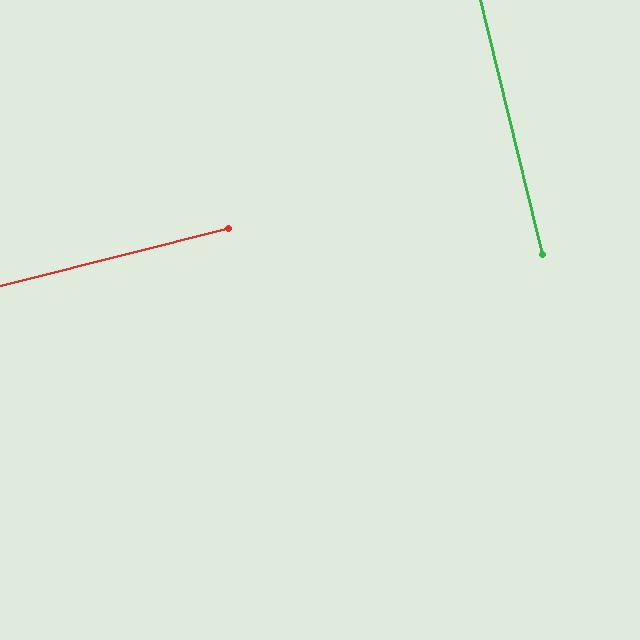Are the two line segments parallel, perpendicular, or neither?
Perpendicular — they meet at approximately 90°.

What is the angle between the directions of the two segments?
Approximately 90 degrees.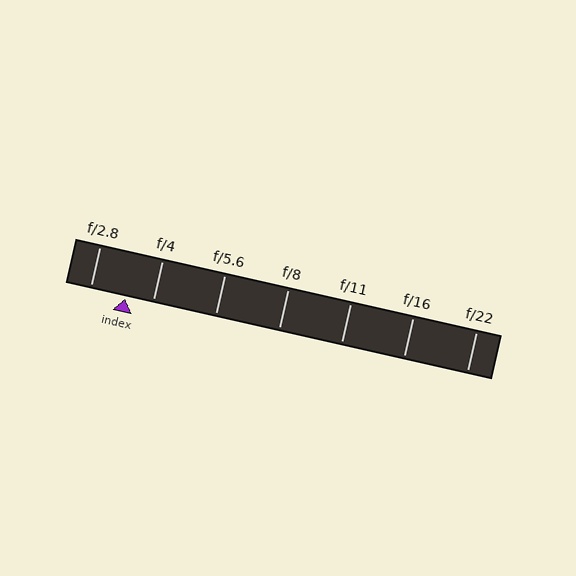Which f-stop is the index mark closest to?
The index mark is closest to f/4.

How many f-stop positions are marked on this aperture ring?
There are 7 f-stop positions marked.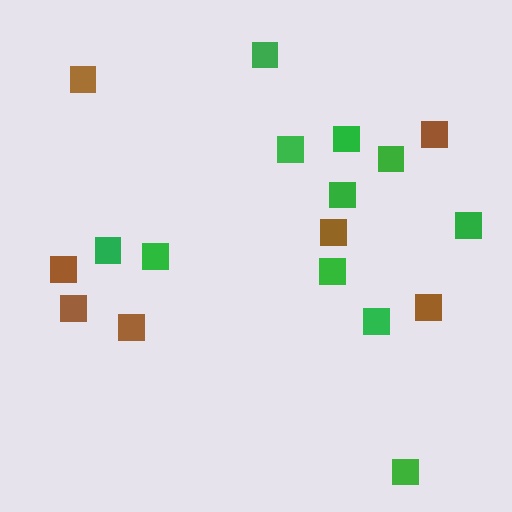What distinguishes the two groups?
There are 2 groups: one group of brown squares (7) and one group of green squares (11).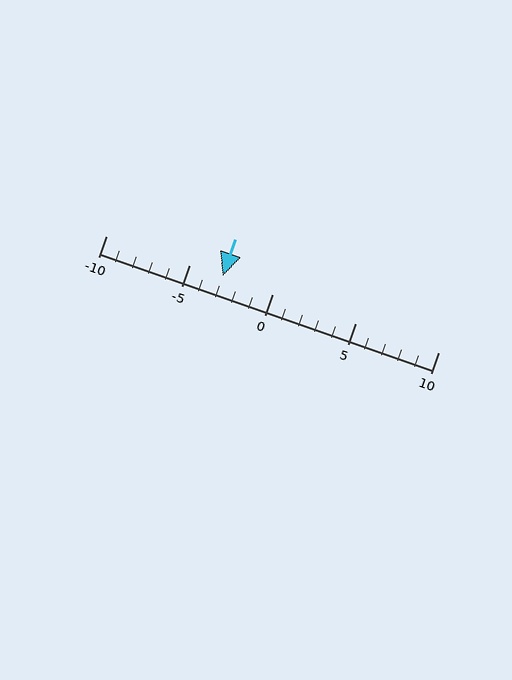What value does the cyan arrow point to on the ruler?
The cyan arrow points to approximately -3.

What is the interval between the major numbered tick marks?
The major tick marks are spaced 5 units apart.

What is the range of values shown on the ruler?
The ruler shows values from -10 to 10.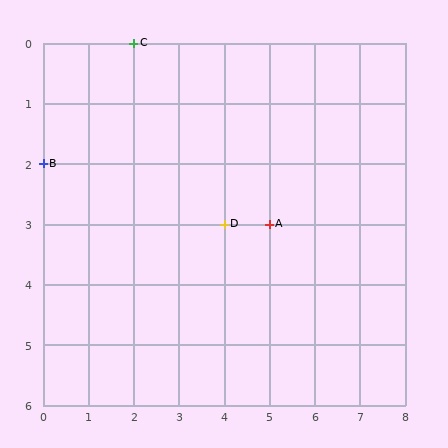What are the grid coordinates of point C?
Point C is at grid coordinates (2, 0).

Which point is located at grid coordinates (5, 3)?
Point A is at (5, 3).